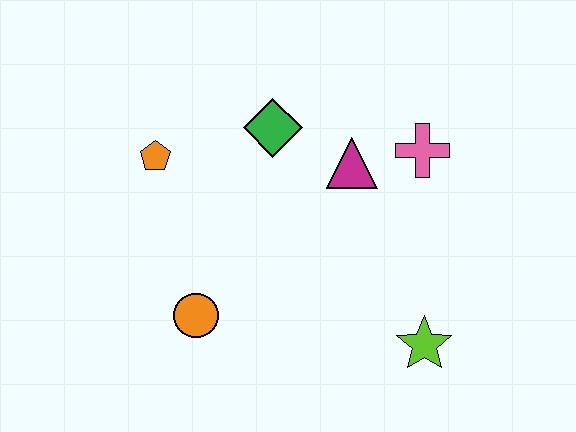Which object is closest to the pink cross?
The magenta triangle is closest to the pink cross.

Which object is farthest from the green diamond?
The lime star is farthest from the green diamond.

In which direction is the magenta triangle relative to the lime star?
The magenta triangle is above the lime star.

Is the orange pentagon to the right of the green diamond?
No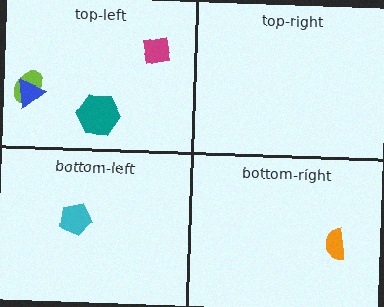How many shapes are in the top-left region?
4.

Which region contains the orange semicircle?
The bottom-right region.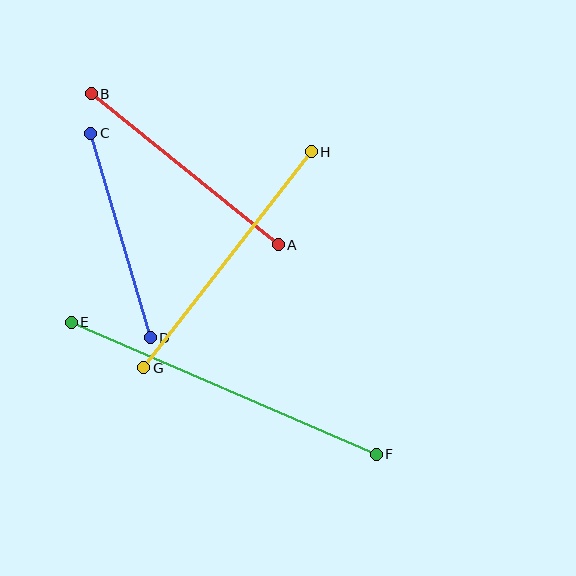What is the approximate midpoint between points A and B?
The midpoint is at approximately (185, 169) pixels.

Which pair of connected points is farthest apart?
Points E and F are farthest apart.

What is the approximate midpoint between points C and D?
The midpoint is at approximately (120, 236) pixels.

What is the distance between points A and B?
The distance is approximately 240 pixels.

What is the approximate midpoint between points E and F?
The midpoint is at approximately (224, 388) pixels.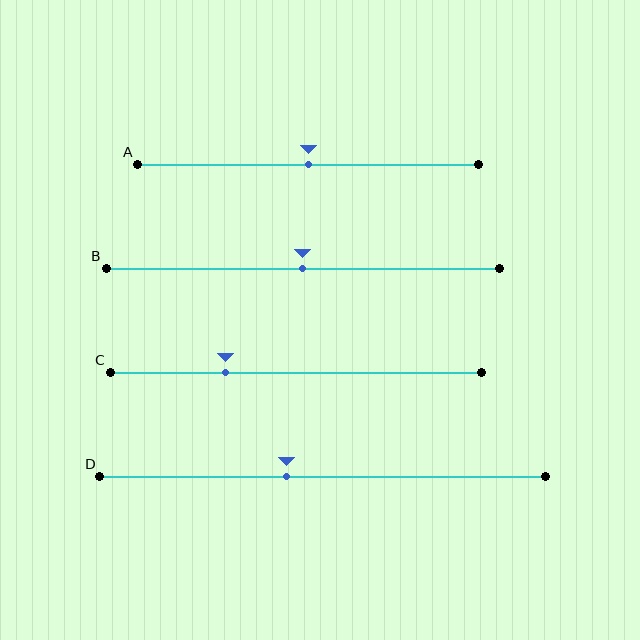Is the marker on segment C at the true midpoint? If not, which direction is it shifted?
No, the marker on segment C is shifted to the left by about 19% of the segment length.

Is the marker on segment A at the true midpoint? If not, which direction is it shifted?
Yes, the marker on segment A is at the true midpoint.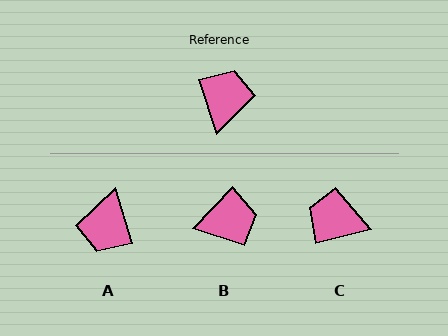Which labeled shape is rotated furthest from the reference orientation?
A, about 178 degrees away.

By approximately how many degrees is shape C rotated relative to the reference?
Approximately 86 degrees counter-clockwise.